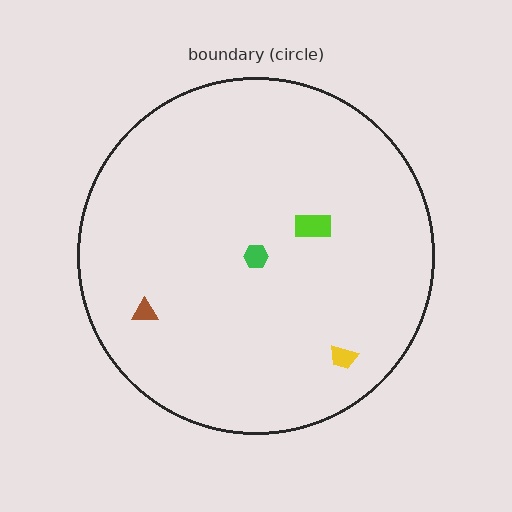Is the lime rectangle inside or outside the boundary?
Inside.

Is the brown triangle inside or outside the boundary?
Inside.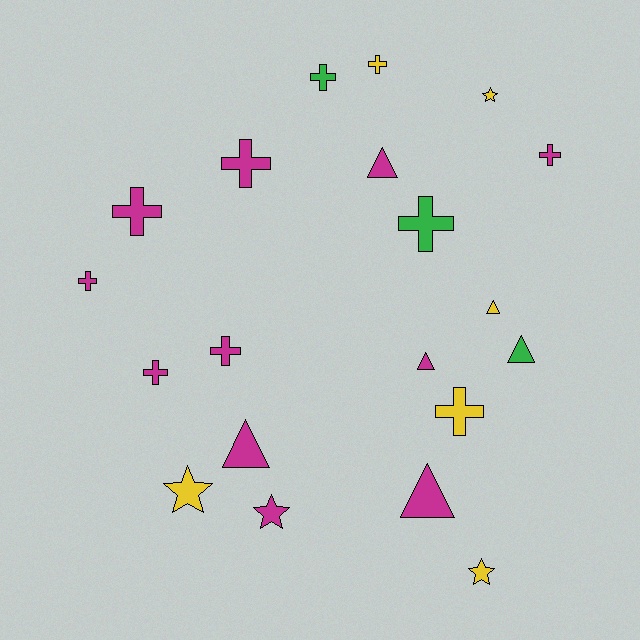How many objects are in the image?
There are 20 objects.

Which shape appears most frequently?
Cross, with 10 objects.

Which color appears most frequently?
Magenta, with 11 objects.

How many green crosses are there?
There are 2 green crosses.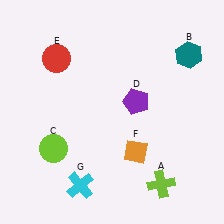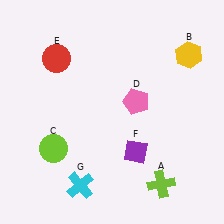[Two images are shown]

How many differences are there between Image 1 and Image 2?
There are 3 differences between the two images.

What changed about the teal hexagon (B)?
In Image 1, B is teal. In Image 2, it changed to yellow.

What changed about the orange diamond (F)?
In Image 1, F is orange. In Image 2, it changed to purple.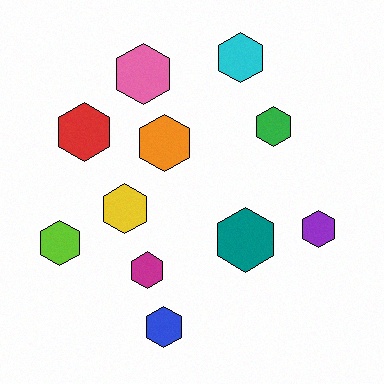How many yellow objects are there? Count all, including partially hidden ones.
There is 1 yellow object.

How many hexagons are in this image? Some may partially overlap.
There are 11 hexagons.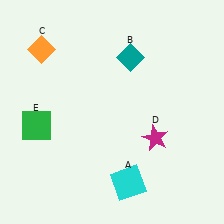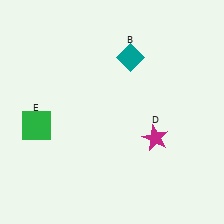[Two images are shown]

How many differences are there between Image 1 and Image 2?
There are 2 differences between the two images.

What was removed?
The orange diamond (C), the cyan square (A) were removed in Image 2.